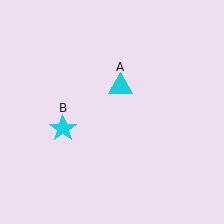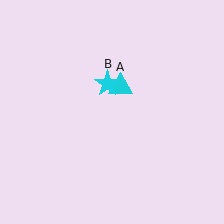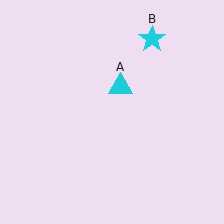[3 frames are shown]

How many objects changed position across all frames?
1 object changed position: cyan star (object B).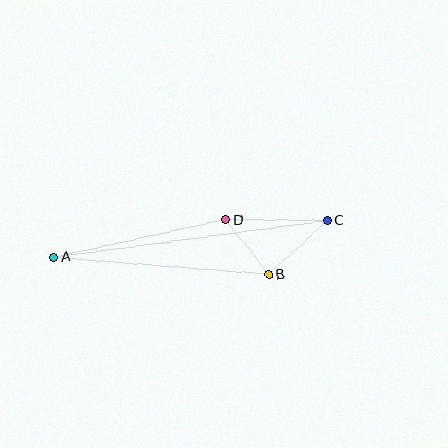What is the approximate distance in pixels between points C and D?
The distance between C and D is approximately 102 pixels.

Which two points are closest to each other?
Points B and D are closest to each other.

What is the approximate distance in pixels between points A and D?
The distance between A and D is approximately 176 pixels.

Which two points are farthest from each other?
Points A and C are farthest from each other.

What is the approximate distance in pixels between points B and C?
The distance between B and C is approximately 80 pixels.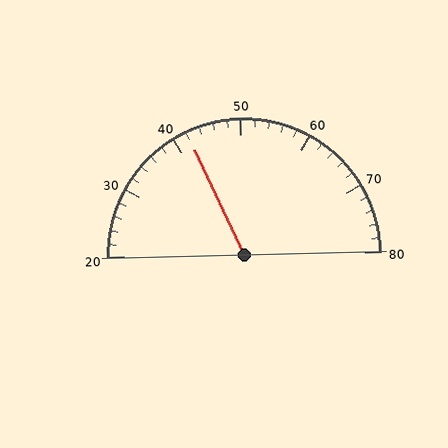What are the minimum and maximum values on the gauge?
The gauge ranges from 20 to 80.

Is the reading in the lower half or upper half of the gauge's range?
The reading is in the lower half of the range (20 to 80).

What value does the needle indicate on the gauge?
The needle indicates approximately 42.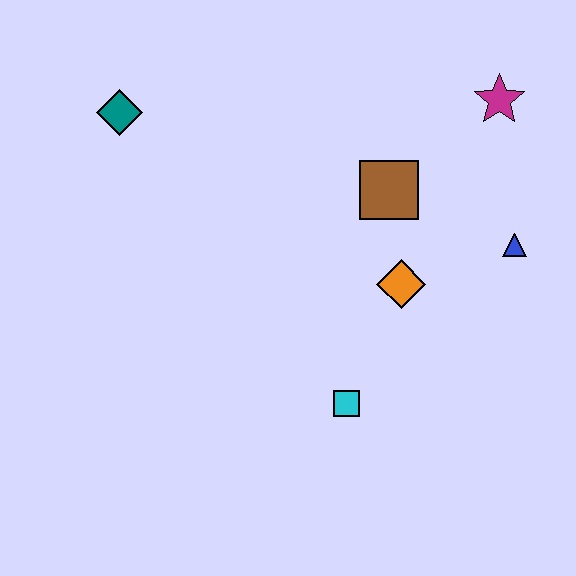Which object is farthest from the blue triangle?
The teal diamond is farthest from the blue triangle.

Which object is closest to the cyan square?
The orange diamond is closest to the cyan square.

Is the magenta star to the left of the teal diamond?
No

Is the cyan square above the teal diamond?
No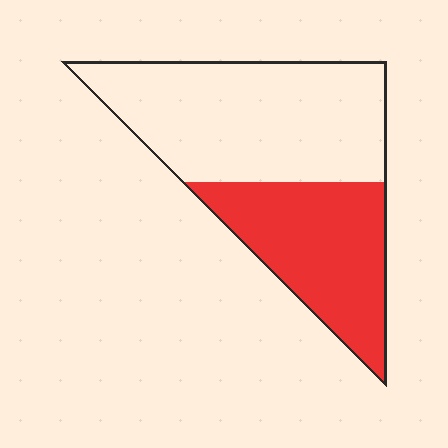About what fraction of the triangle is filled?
About two fifths (2/5).